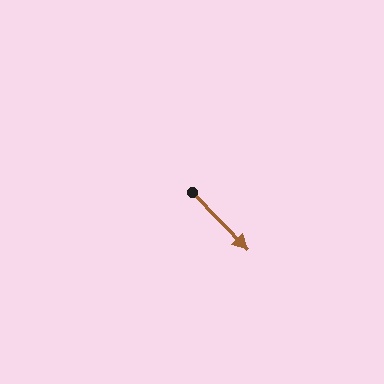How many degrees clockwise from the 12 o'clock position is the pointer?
Approximately 136 degrees.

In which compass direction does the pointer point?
Southeast.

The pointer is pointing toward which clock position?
Roughly 5 o'clock.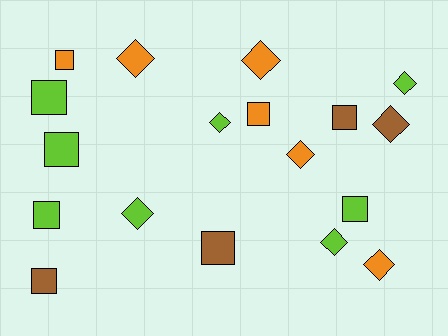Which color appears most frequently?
Lime, with 8 objects.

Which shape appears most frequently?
Square, with 9 objects.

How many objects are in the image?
There are 18 objects.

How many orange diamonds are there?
There are 4 orange diamonds.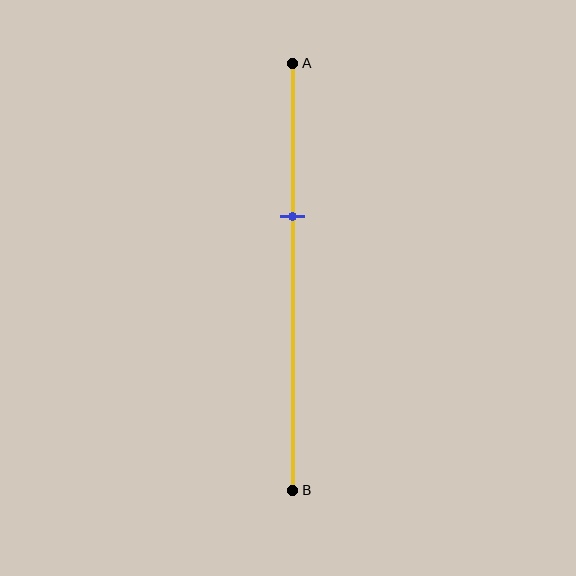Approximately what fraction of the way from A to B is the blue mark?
The blue mark is approximately 35% of the way from A to B.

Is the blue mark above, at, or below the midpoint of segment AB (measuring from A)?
The blue mark is above the midpoint of segment AB.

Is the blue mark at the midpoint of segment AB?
No, the mark is at about 35% from A, not at the 50% midpoint.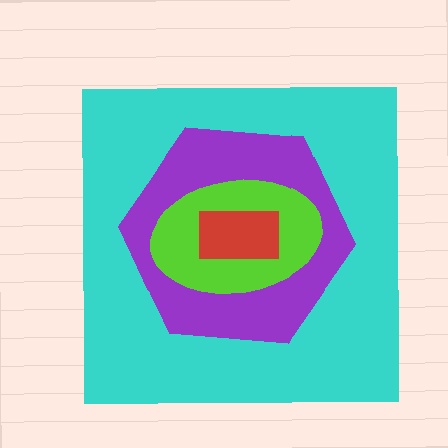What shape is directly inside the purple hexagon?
The lime ellipse.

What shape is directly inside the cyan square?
The purple hexagon.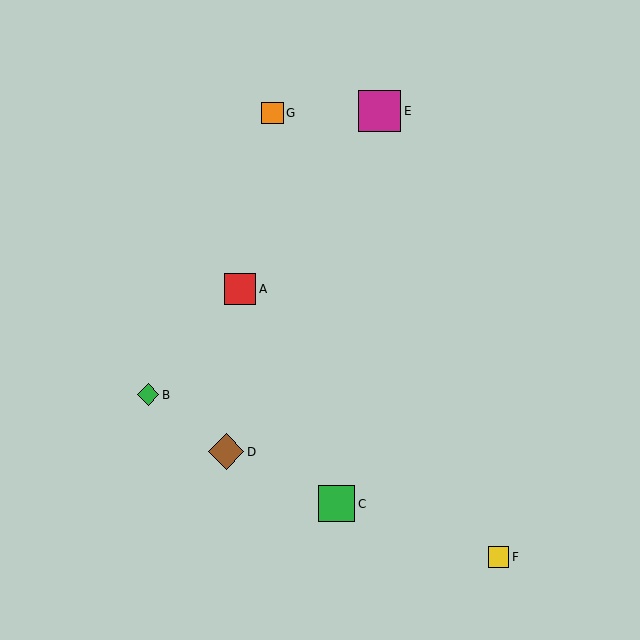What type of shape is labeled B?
Shape B is a green diamond.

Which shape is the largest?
The magenta square (labeled E) is the largest.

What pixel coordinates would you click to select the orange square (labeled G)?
Click at (273, 113) to select the orange square G.